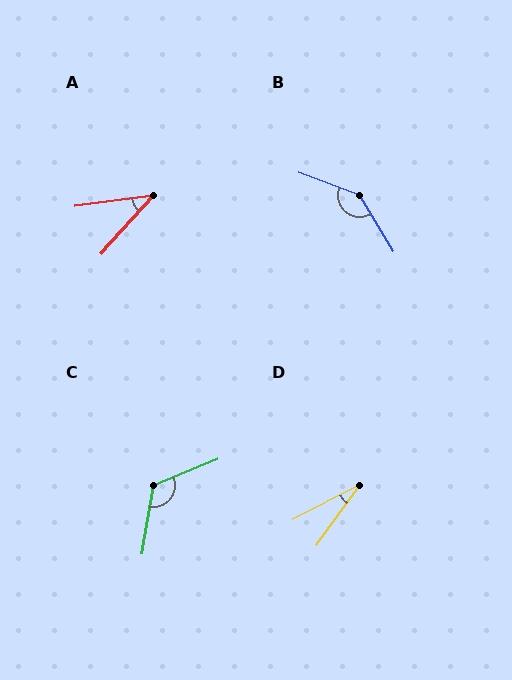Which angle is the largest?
B, at approximately 142 degrees.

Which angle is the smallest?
D, at approximately 27 degrees.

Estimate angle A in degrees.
Approximately 40 degrees.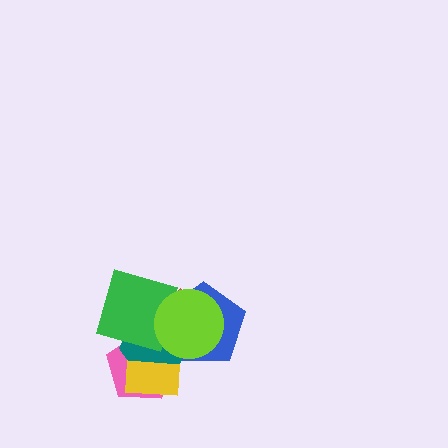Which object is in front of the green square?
The lime circle is in front of the green square.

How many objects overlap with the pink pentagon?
4 objects overlap with the pink pentagon.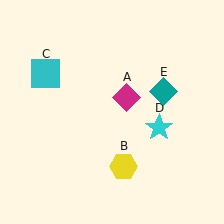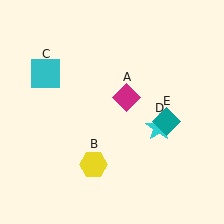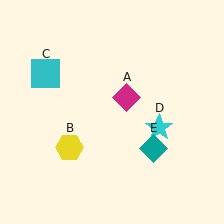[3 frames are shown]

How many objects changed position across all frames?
2 objects changed position: yellow hexagon (object B), teal diamond (object E).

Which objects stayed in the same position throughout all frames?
Magenta diamond (object A) and cyan square (object C) and cyan star (object D) remained stationary.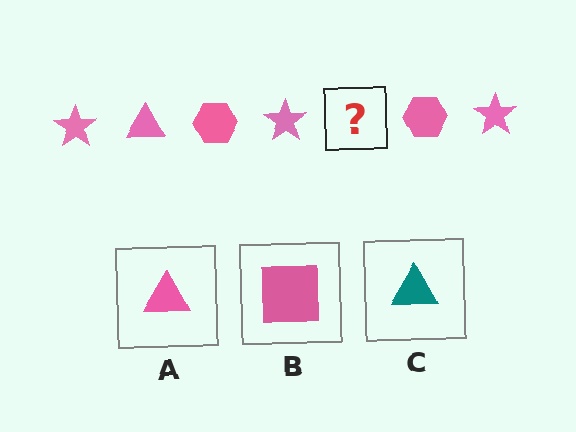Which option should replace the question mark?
Option A.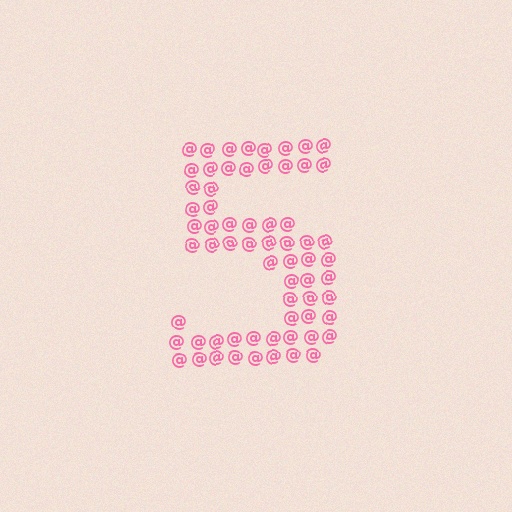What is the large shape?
The large shape is the digit 5.